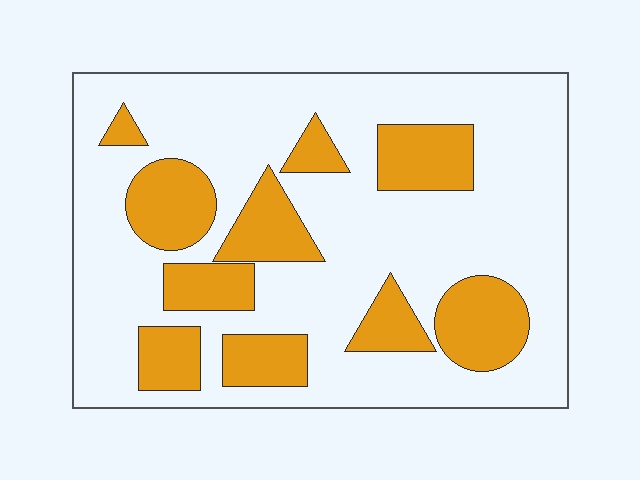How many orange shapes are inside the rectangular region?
10.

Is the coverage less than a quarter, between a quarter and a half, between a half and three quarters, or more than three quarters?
Between a quarter and a half.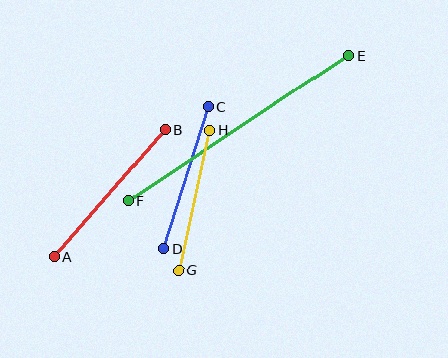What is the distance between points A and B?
The distance is approximately 169 pixels.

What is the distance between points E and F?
The distance is approximately 264 pixels.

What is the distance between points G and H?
The distance is approximately 143 pixels.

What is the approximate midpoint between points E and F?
The midpoint is at approximately (238, 128) pixels.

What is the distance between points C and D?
The distance is approximately 149 pixels.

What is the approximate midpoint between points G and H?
The midpoint is at approximately (194, 200) pixels.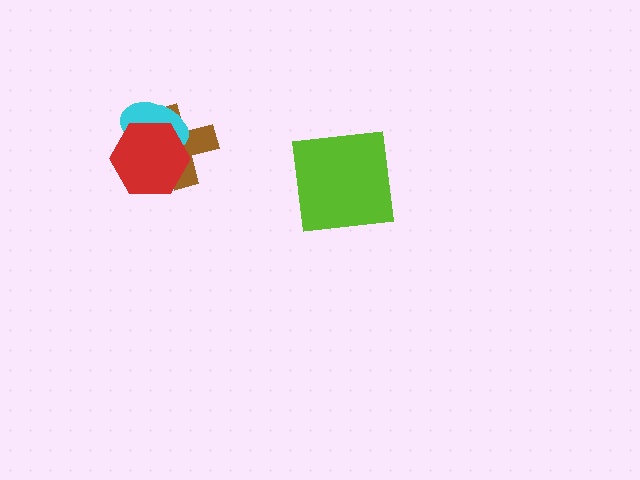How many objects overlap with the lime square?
0 objects overlap with the lime square.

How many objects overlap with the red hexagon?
2 objects overlap with the red hexagon.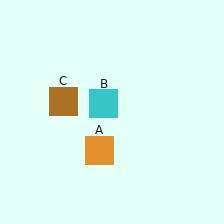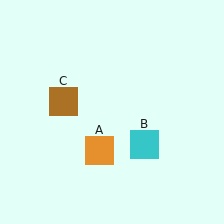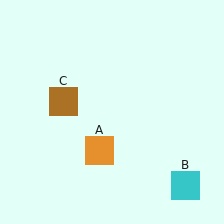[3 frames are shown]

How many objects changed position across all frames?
1 object changed position: cyan square (object B).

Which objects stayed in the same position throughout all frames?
Orange square (object A) and brown square (object C) remained stationary.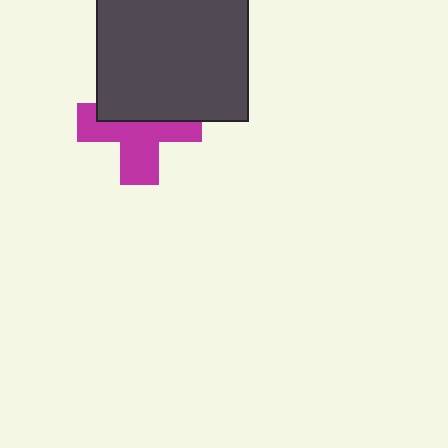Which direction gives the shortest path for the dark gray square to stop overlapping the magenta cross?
Moving up gives the shortest separation.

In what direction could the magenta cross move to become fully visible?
The magenta cross could move down. That would shift it out from behind the dark gray square entirely.